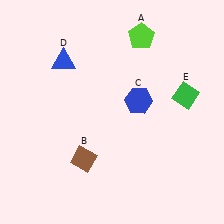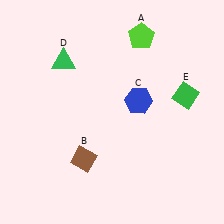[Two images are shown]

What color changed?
The triangle (D) changed from blue in Image 1 to green in Image 2.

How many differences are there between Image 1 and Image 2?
There is 1 difference between the two images.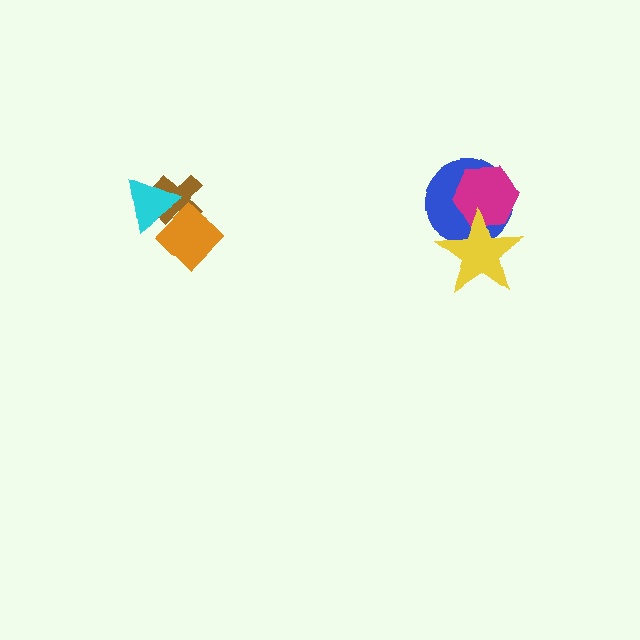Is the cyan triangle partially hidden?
Yes, it is partially covered by another shape.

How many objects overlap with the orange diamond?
2 objects overlap with the orange diamond.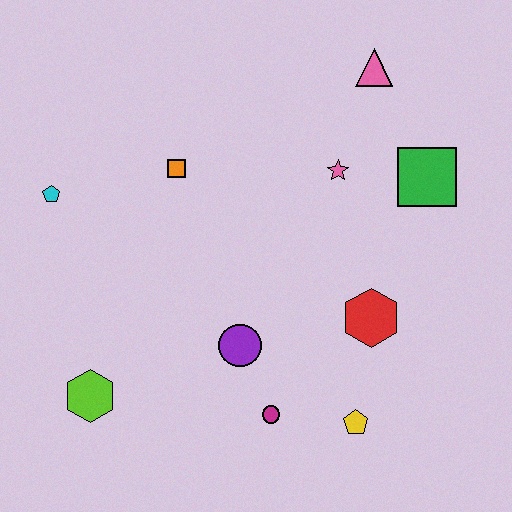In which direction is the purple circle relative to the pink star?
The purple circle is below the pink star.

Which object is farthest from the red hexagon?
The cyan pentagon is farthest from the red hexagon.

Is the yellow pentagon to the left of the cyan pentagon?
No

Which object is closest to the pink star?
The green square is closest to the pink star.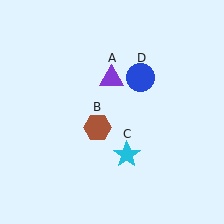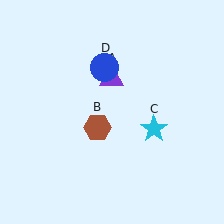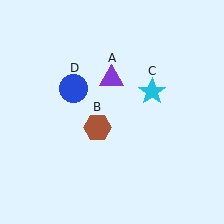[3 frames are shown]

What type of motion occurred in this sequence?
The cyan star (object C), blue circle (object D) rotated counterclockwise around the center of the scene.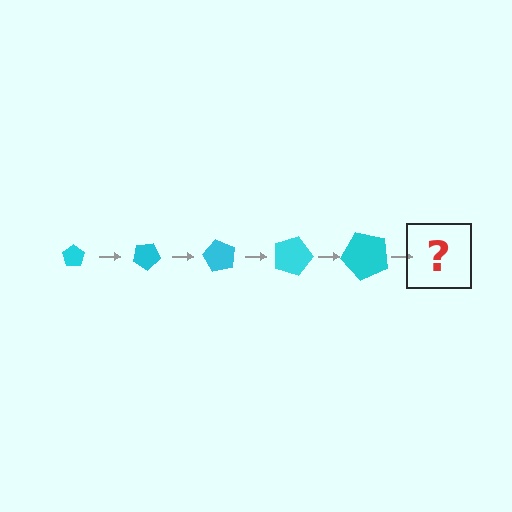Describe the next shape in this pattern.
It should be a pentagon, larger than the previous one and rotated 150 degrees from the start.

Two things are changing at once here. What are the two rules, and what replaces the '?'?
The two rules are that the pentagon grows larger each step and it rotates 30 degrees each step. The '?' should be a pentagon, larger than the previous one and rotated 150 degrees from the start.